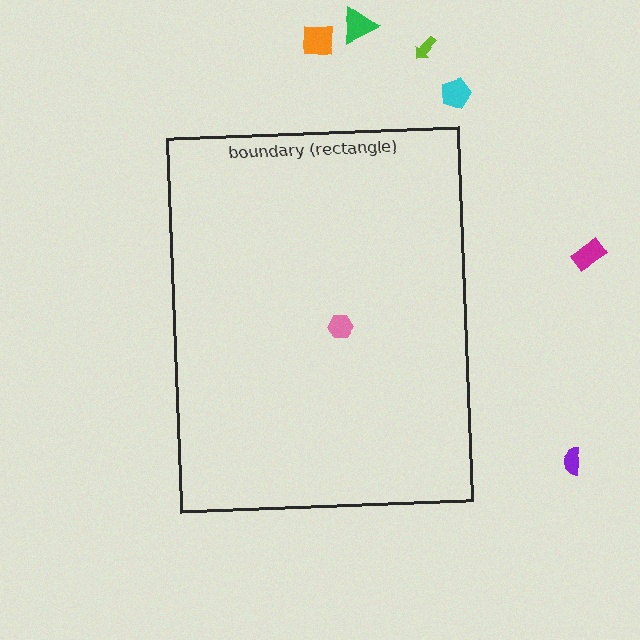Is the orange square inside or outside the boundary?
Outside.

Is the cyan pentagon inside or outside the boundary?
Outside.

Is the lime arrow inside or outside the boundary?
Outside.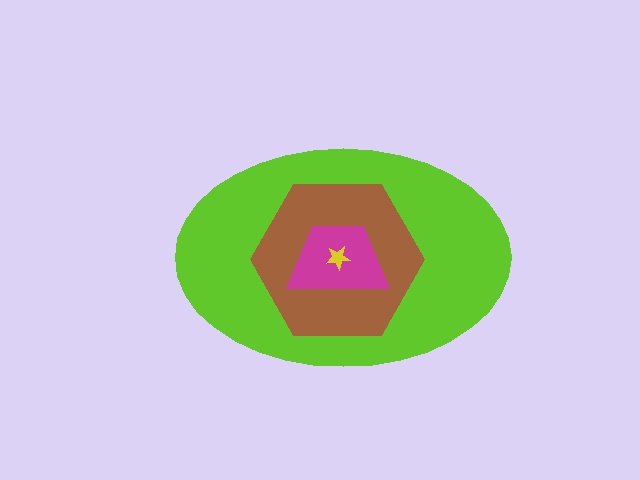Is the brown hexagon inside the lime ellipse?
Yes.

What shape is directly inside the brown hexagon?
The magenta trapezoid.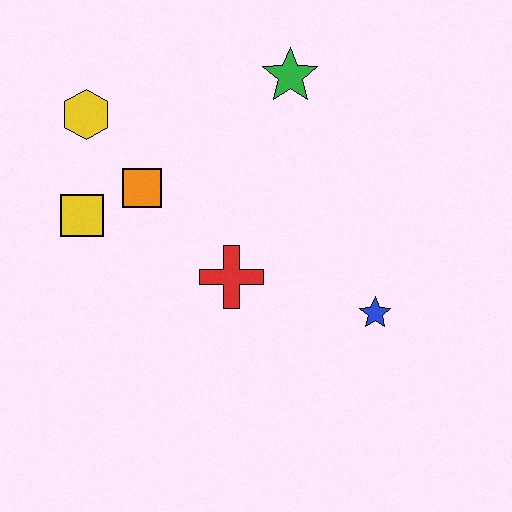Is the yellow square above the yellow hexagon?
No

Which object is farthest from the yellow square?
The blue star is farthest from the yellow square.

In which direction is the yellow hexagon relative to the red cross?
The yellow hexagon is above the red cross.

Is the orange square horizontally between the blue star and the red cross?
No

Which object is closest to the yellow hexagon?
The orange square is closest to the yellow hexagon.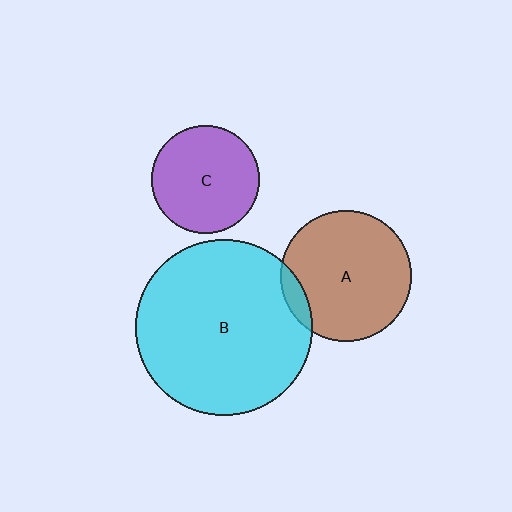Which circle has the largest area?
Circle B (cyan).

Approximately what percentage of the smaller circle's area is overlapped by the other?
Approximately 10%.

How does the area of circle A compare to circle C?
Approximately 1.5 times.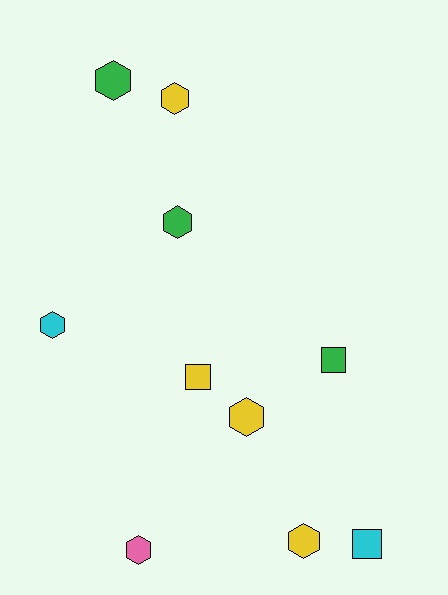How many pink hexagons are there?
There is 1 pink hexagon.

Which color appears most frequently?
Yellow, with 4 objects.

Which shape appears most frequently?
Hexagon, with 7 objects.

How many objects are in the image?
There are 10 objects.